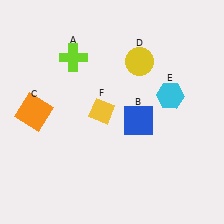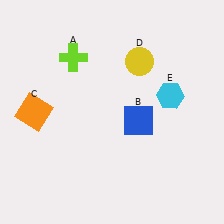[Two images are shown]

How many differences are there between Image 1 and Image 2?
There is 1 difference between the two images.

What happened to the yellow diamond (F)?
The yellow diamond (F) was removed in Image 2. It was in the top-left area of Image 1.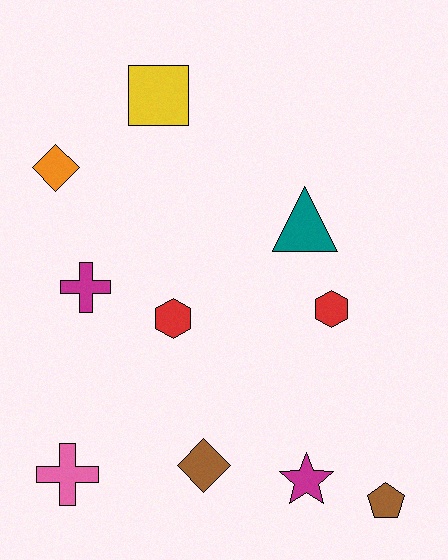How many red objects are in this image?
There are 2 red objects.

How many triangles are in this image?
There is 1 triangle.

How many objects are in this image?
There are 10 objects.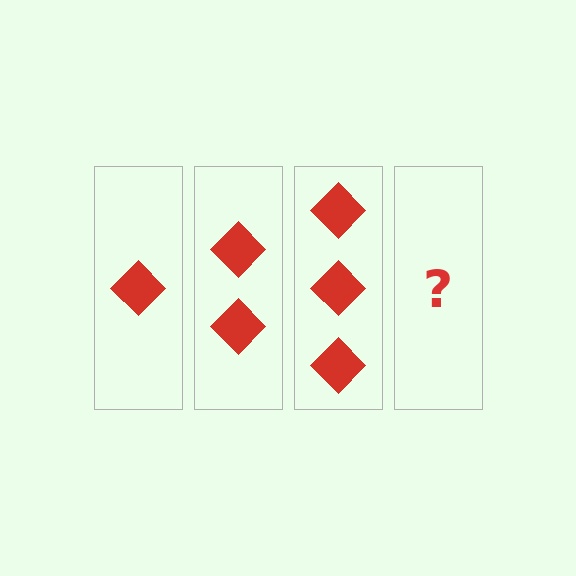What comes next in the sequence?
The next element should be 4 diamonds.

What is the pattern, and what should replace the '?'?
The pattern is that each step adds one more diamond. The '?' should be 4 diamonds.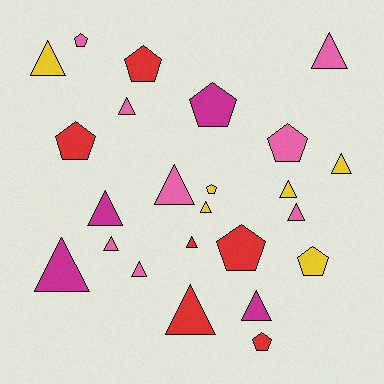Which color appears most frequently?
Pink, with 8 objects.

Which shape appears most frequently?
Triangle, with 15 objects.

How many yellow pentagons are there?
There are 2 yellow pentagons.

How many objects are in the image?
There are 24 objects.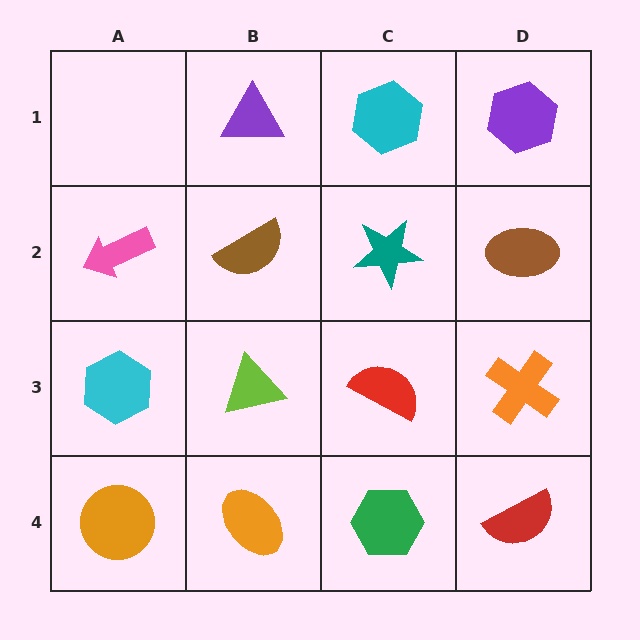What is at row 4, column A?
An orange circle.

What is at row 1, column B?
A purple triangle.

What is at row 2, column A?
A pink arrow.